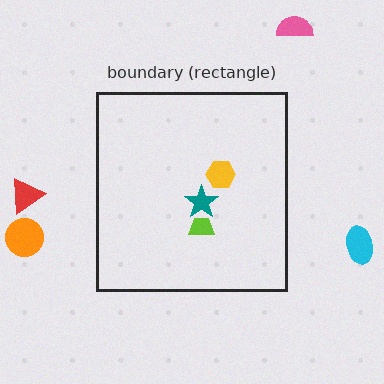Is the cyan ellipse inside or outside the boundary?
Outside.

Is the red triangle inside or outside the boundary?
Outside.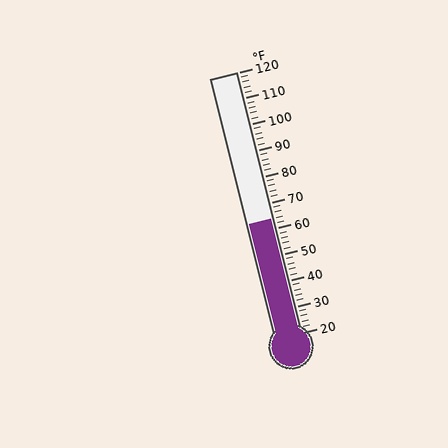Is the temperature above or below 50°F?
The temperature is above 50°F.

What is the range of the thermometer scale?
The thermometer scale ranges from 20°F to 120°F.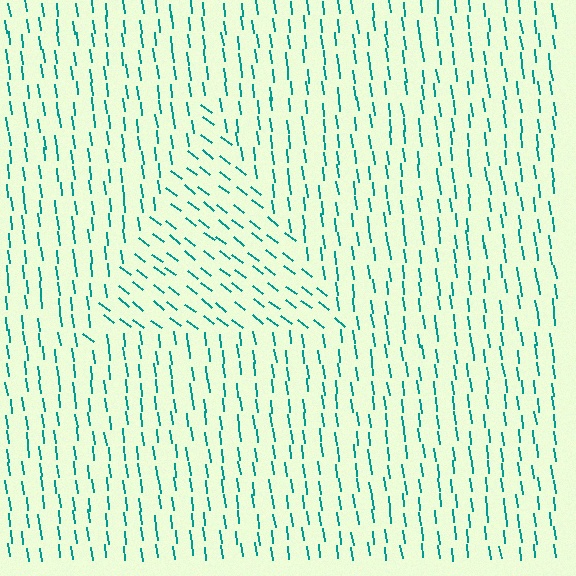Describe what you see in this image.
The image is filled with small teal line segments. A triangle region in the image has lines oriented differently from the surrounding lines, creating a visible texture boundary.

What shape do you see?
I see a triangle.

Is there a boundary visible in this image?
Yes, there is a texture boundary formed by a change in line orientation.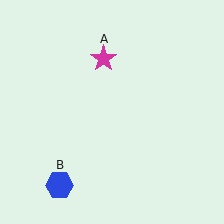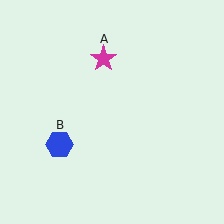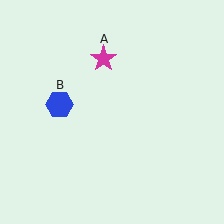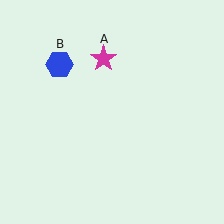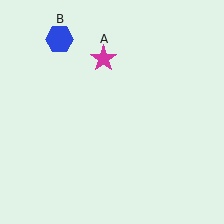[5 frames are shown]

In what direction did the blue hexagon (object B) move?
The blue hexagon (object B) moved up.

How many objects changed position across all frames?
1 object changed position: blue hexagon (object B).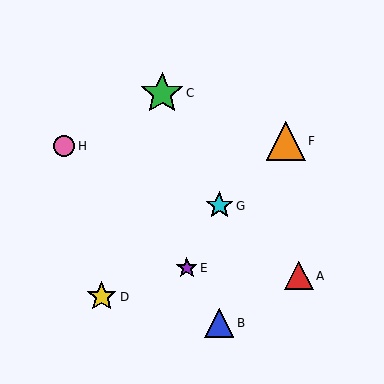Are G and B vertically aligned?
Yes, both are at x≈219.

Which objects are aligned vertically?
Objects B, G are aligned vertically.